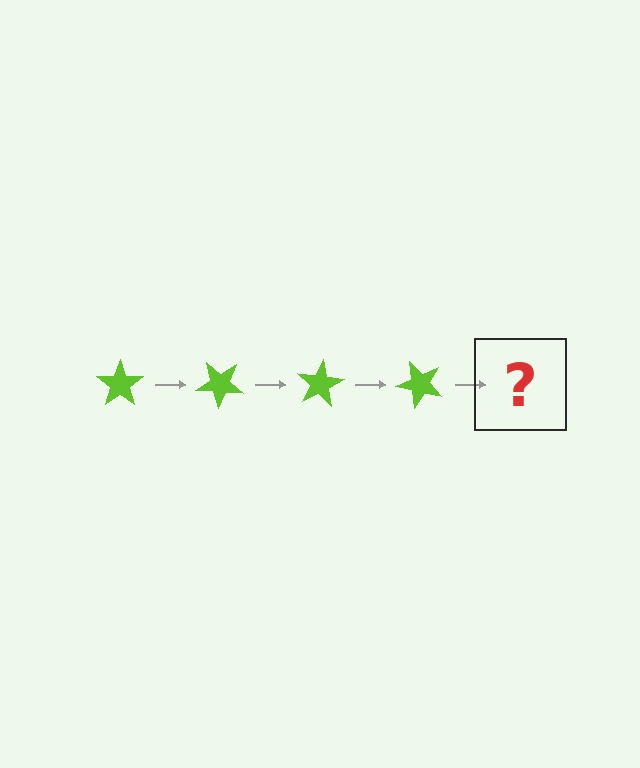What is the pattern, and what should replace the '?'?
The pattern is that the star rotates 40 degrees each step. The '?' should be a lime star rotated 160 degrees.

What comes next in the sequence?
The next element should be a lime star rotated 160 degrees.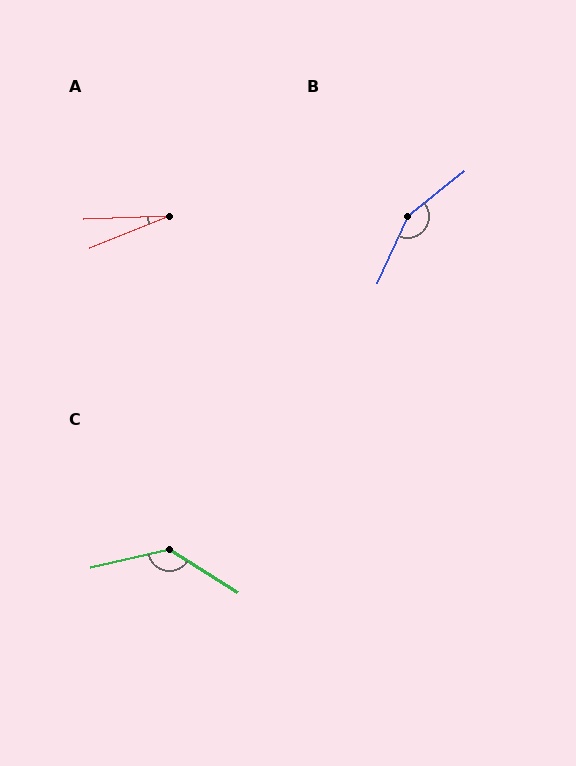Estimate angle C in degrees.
Approximately 135 degrees.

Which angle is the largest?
B, at approximately 154 degrees.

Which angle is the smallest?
A, at approximately 20 degrees.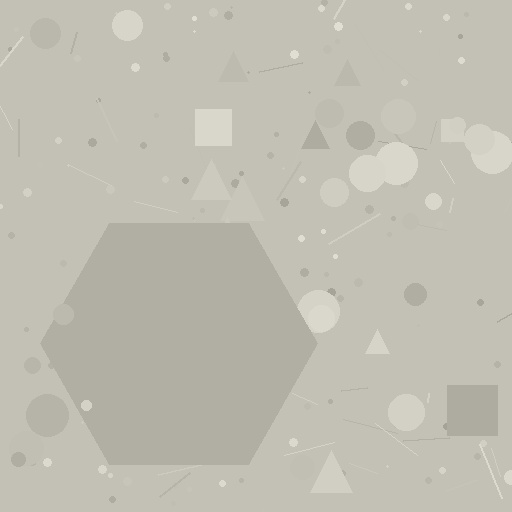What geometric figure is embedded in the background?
A hexagon is embedded in the background.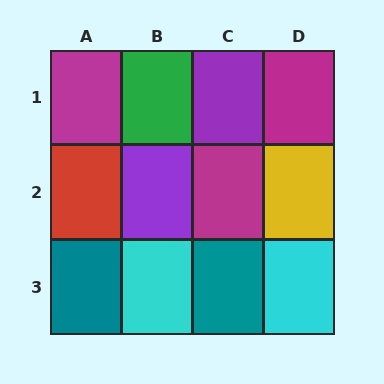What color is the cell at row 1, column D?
Magenta.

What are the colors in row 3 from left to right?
Teal, cyan, teal, cyan.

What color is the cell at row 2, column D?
Yellow.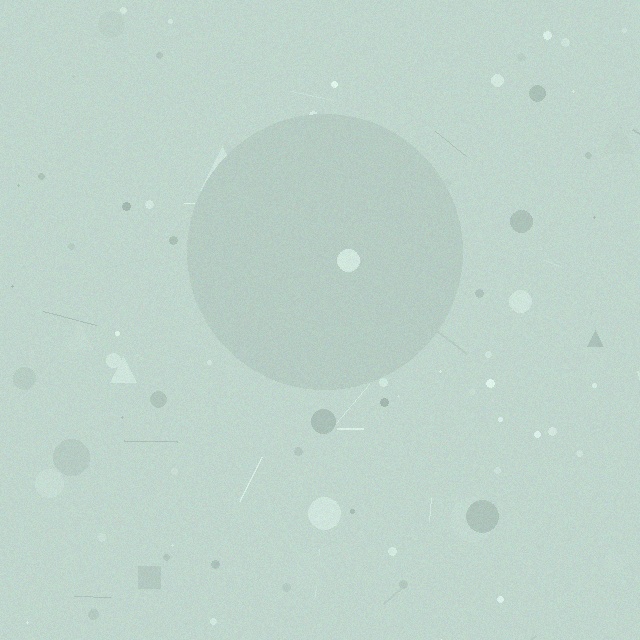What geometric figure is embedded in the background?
A circle is embedded in the background.